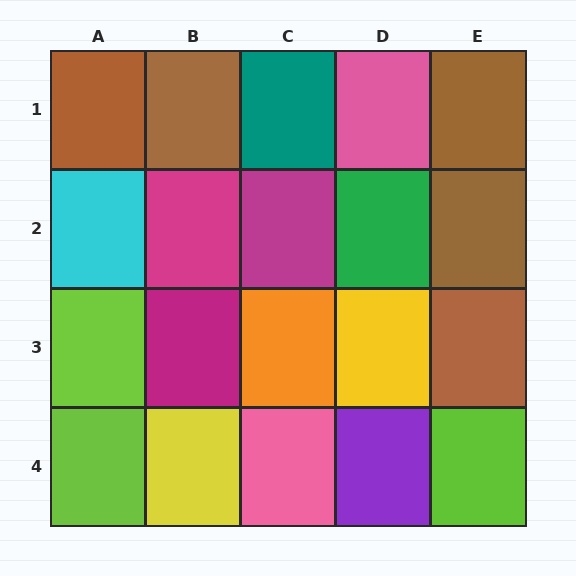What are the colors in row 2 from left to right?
Cyan, magenta, magenta, green, brown.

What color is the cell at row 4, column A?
Lime.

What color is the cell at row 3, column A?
Lime.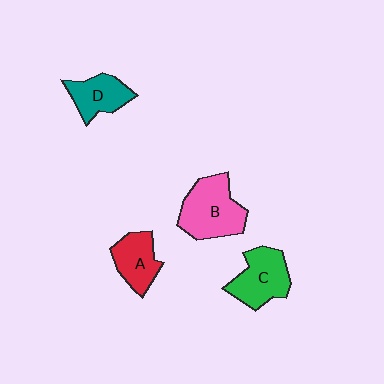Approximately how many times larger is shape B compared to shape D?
Approximately 1.6 times.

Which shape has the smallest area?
Shape D (teal).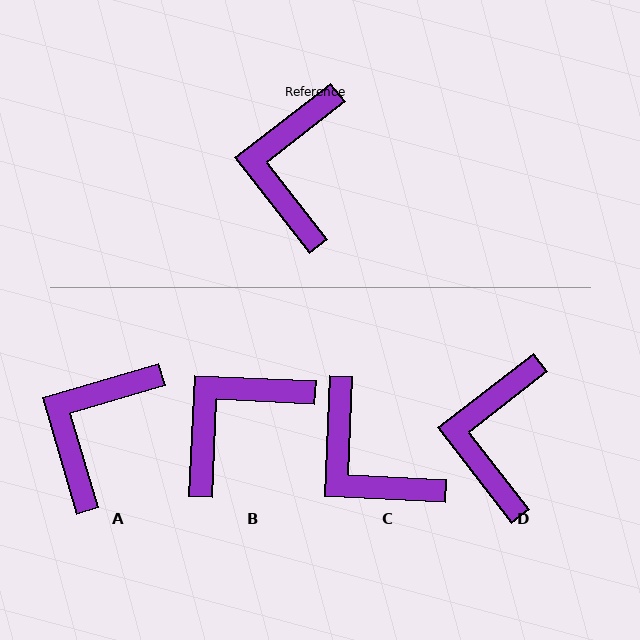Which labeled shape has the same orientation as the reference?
D.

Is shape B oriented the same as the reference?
No, it is off by about 40 degrees.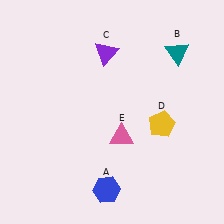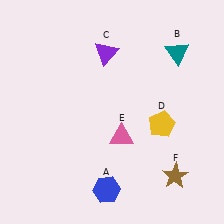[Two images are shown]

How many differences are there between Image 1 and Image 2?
There is 1 difference between the two images.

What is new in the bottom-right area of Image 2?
A brown star (F) was added in the bottom-right area of Image 2.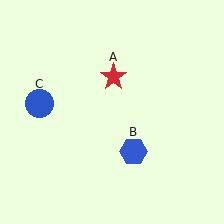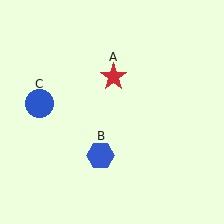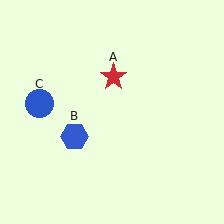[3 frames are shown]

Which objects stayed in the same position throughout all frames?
Red star (object A) and blue circle (object C) remained stationary.